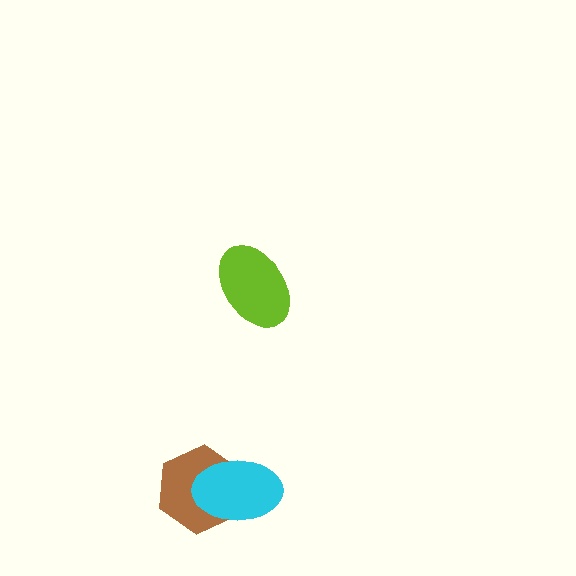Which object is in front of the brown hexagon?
The cyan ellipse is in front of the brown hexagon.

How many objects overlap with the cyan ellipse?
1 object overlaps with the cyan ellipse.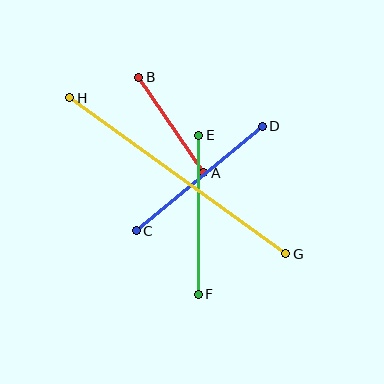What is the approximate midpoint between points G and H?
The midpoint is at approximately (178, 176) pixels.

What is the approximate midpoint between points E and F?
The midpoint is at approximately (199, 215) pixels.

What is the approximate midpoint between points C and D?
The midpoint is at approximately (199, 179) pixels.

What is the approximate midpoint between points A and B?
The midpoint is at approximately (171, 125) pixels.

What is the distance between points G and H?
The distance is approximately 266 pixels.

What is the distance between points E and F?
The distance is approximately 159 pixels.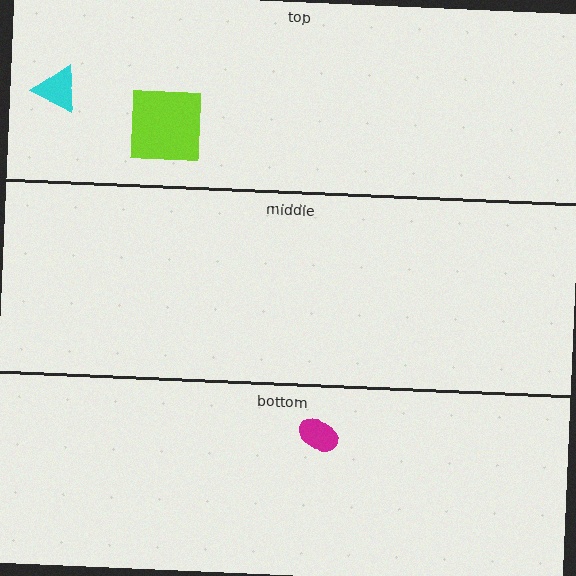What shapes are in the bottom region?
The magenta ellipse.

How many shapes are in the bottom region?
1.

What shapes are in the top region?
The cyan triangle, the lime square.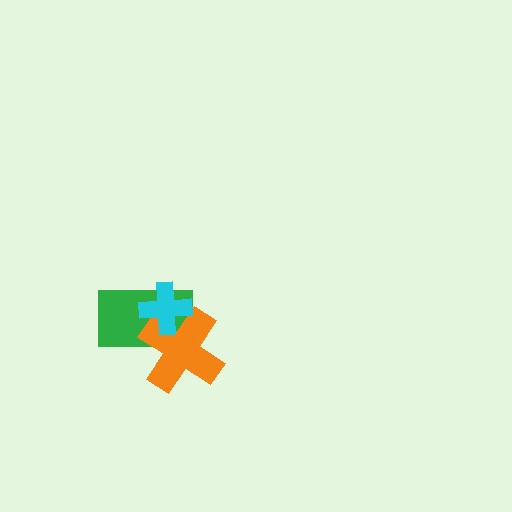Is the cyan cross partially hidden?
No, no other shape covers it.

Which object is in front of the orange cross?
The cyan cross is in front of the orange cross.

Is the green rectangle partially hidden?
Yes, it is partially covered by another shape.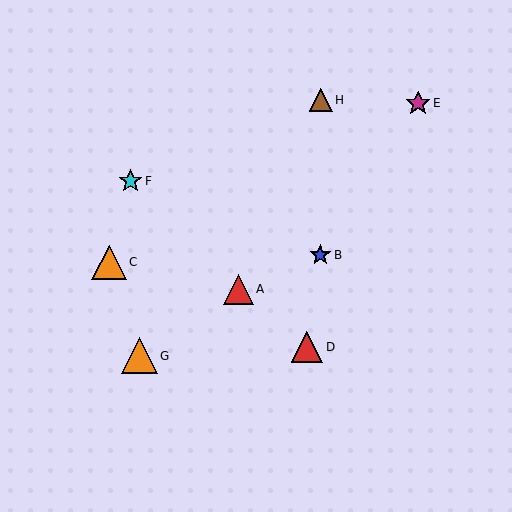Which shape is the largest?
The orange triangle (labeled G) is the largest.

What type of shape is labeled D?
Shape D is a red triangle.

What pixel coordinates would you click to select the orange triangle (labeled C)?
Click at (109, 262) to select the orange triangle C.